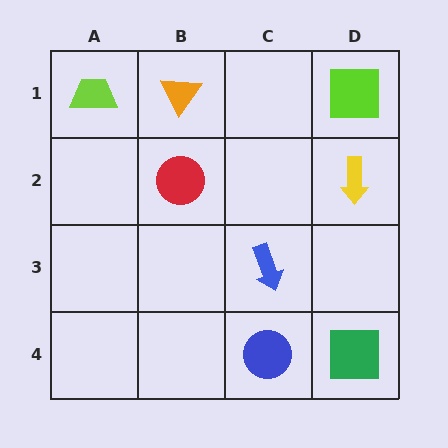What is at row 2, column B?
A red circle.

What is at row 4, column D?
A green square.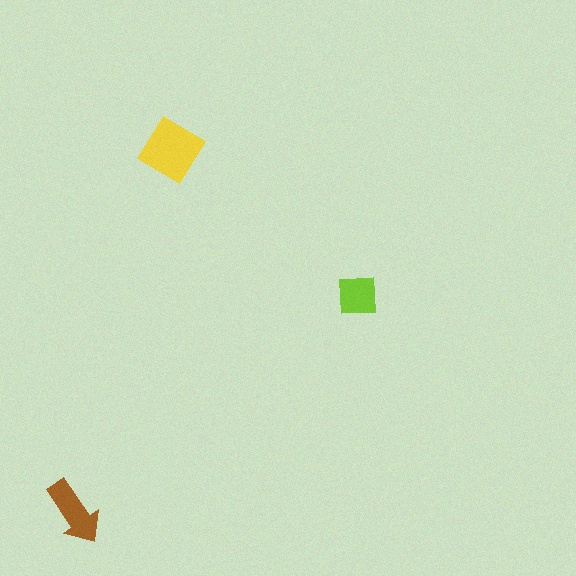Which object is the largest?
The yellow diamond.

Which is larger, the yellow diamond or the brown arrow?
The yellow diamond.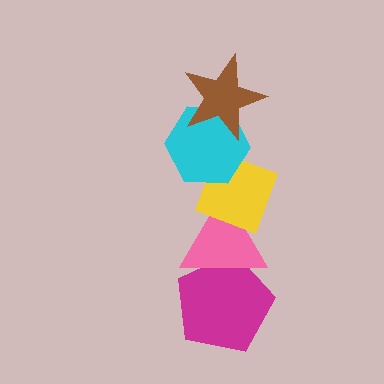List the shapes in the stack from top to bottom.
From top to bottom: the brown star, the cyan hexagon, the yellow diamond, the pink triangle, the magenta pentagon.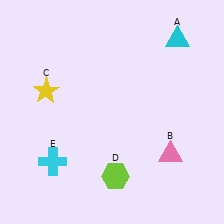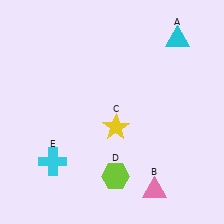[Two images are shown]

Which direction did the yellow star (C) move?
The yellow star (C) moved right.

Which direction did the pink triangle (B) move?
The pink triangle (B) moved down.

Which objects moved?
The objects that moved are: the pink triangle (B), the yellow star (C).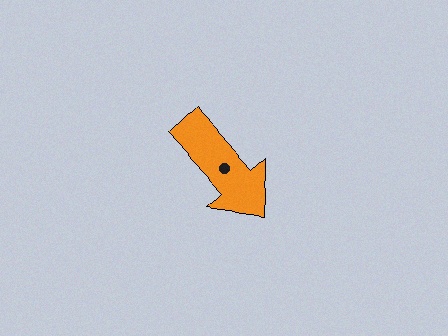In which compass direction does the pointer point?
Southeast.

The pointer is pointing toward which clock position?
Roughly 5 o'clock.